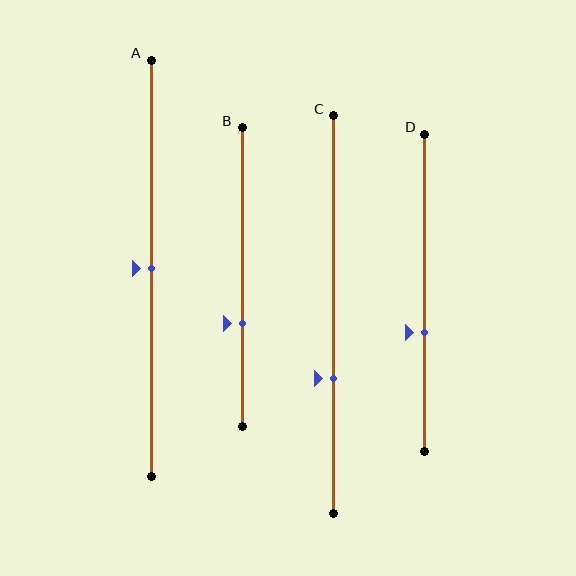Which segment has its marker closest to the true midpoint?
Segment A has its marker closest to the true midpoint.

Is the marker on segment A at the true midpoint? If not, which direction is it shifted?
Yes, the marker on segment A is at the true midpoint.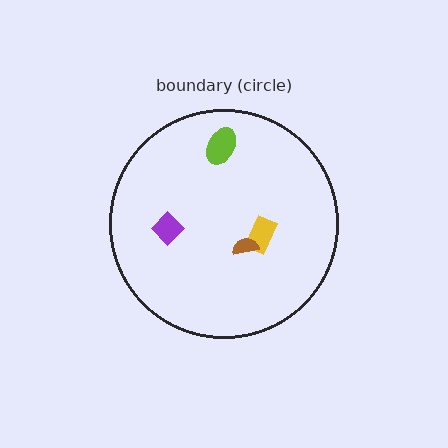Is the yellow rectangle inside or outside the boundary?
Inside.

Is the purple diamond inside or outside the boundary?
Inside.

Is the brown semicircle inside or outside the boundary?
Inside.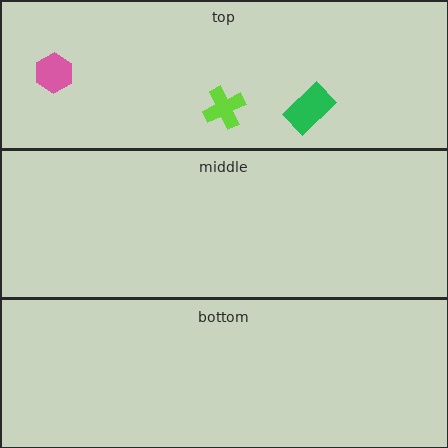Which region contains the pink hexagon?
The top region.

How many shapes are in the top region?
3.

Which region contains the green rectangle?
The top region.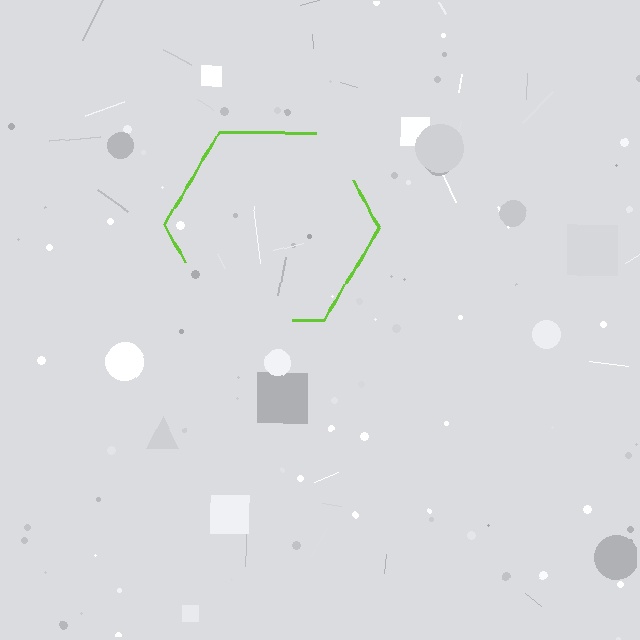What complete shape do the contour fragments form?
The contour fragments form a hexagon.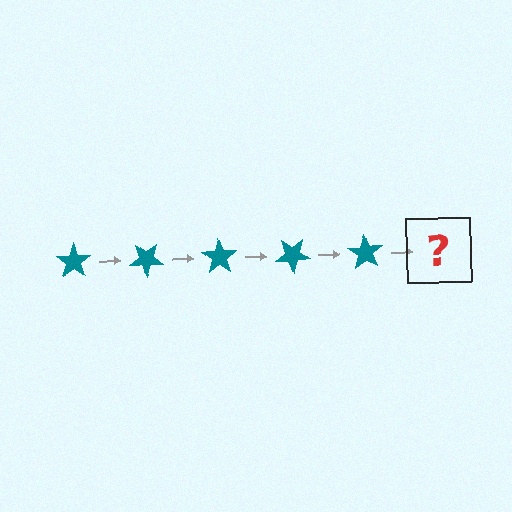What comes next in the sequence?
The next element should be a teal star rotated 175 degrees.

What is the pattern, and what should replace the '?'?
The pattern is that the star rotates 35 degrees each step. The '?' should be a teal star rotated 175 degrees.